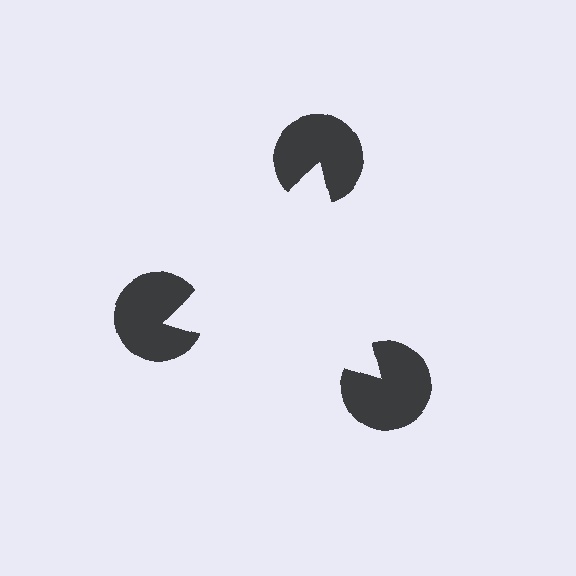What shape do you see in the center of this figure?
An illusory triangle — its edges are inferred from the aligned wedge cuts in the pac-man discs, not physically drawn.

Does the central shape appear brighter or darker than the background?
It typically appears slightly brighter than the background, even though no actual brightness change is drawn.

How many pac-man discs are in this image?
There are 3 — one at each vertex of the illusory triangle.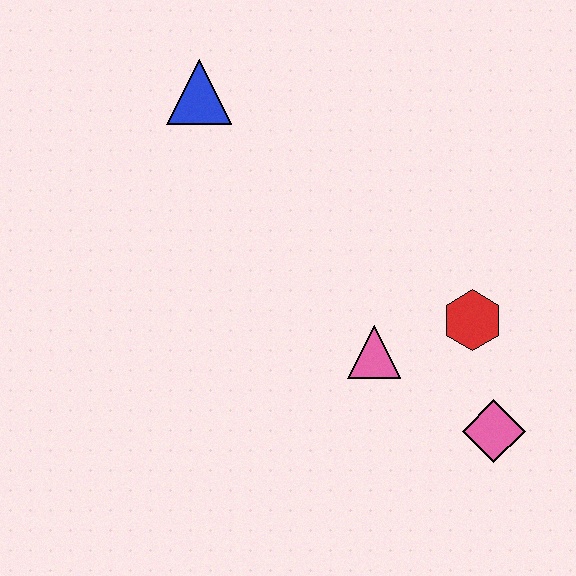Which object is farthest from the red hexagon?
The blue triangle is farthest from the red hexagon.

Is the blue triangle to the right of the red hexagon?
No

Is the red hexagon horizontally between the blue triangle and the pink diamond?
Yes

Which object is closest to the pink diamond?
The red hexagon is closest to the pink diamond.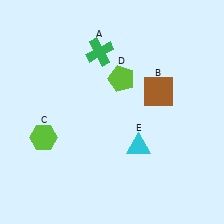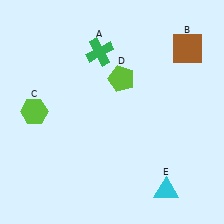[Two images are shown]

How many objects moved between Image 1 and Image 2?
3 objects moved between the two images.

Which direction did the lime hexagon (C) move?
The lime hexagon (C) moved up.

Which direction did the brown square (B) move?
The brown square (B) moved up.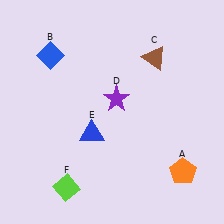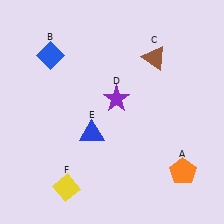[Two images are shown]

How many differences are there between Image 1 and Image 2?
There is 1 difference between the two images.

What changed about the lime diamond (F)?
In Image 1, F is lime. In Image 2, it changed to yellow.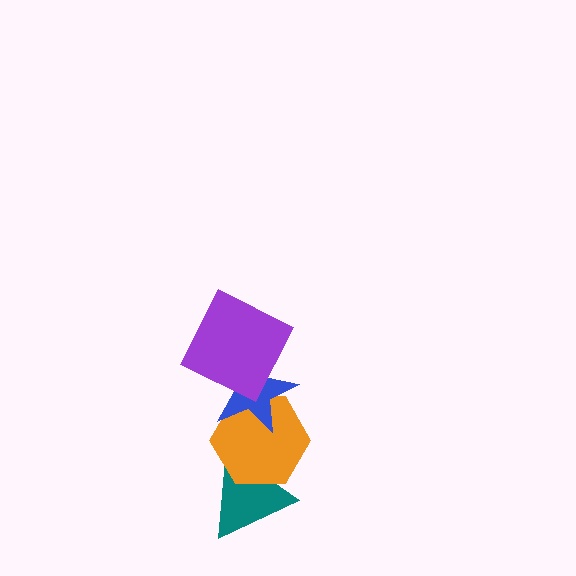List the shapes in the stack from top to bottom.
From top to bottom: the purple square, the blue star, the orange hexagon, the teal triangle.